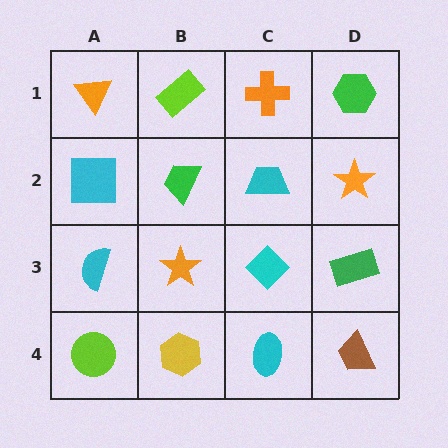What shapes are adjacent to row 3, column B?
A green trapezoid (row 2, column B), a yellow hexagon (row 4, column B), a cyan semicircle (row 3, column A), a cyan diamond (row 3, column C).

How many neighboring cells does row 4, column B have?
3.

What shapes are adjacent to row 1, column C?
A cyan trapezoid (row 2, column C), a lime rectangle (row 1, column B), a green hexagon (row 1, column D).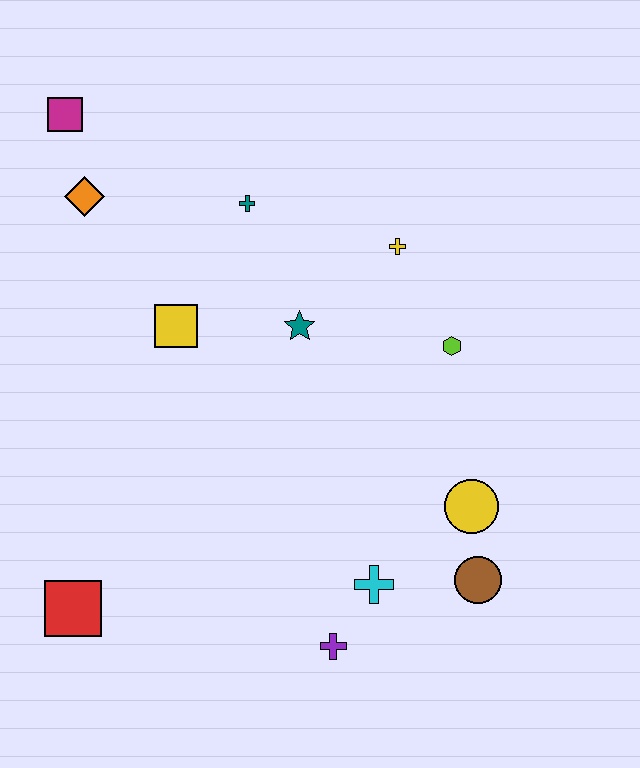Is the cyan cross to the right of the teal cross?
Yes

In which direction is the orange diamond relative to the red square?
The orange diamond is above the red square.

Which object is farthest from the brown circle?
The magenta square is farthest from the brown circle.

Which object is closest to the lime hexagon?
The yellow cross is closest to the lime hexagon.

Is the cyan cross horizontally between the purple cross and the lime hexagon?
Yes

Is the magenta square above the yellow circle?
Yes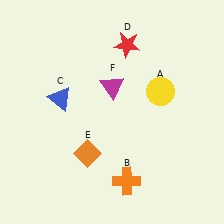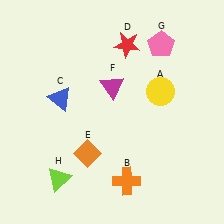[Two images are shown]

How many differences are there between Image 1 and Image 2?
There are 2 differences between the two images.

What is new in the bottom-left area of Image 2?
A lime triangle (H) was added in the bottom-left area of Image 2.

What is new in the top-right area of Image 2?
A pink pentagon (G) was added in the top-right area of Image 2.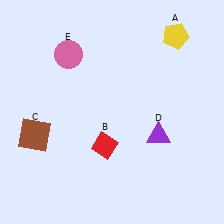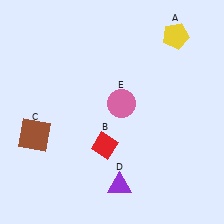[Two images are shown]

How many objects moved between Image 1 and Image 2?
2 objects moved between the two images.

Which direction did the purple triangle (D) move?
The purple triangle (D) moved down.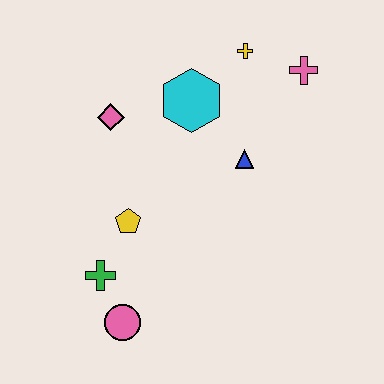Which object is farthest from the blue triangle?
The pink circle is farthest from the blue triangle.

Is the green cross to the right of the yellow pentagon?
No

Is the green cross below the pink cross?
Yes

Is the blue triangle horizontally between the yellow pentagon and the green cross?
No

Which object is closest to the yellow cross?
The pink cross is closest to the yellow cross.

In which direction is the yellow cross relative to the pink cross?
The yellow cross is to the left of the pink cross.